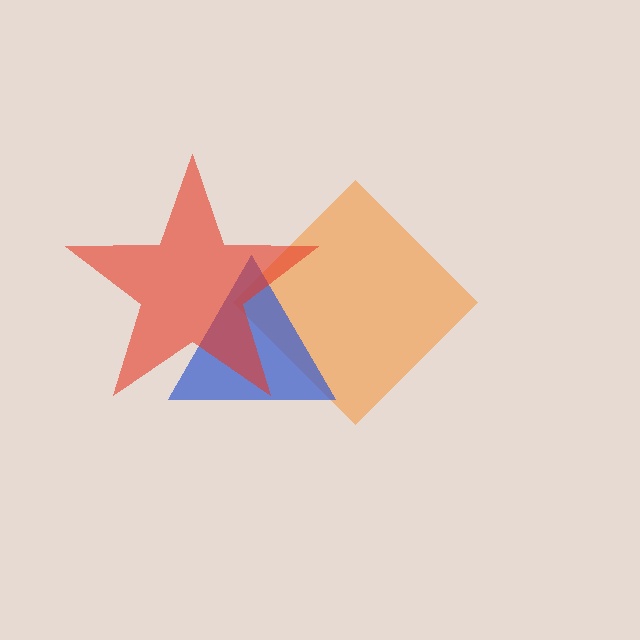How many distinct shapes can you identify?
There are 3 distinct shapes: an orange diamond, a blue triangle, a red star.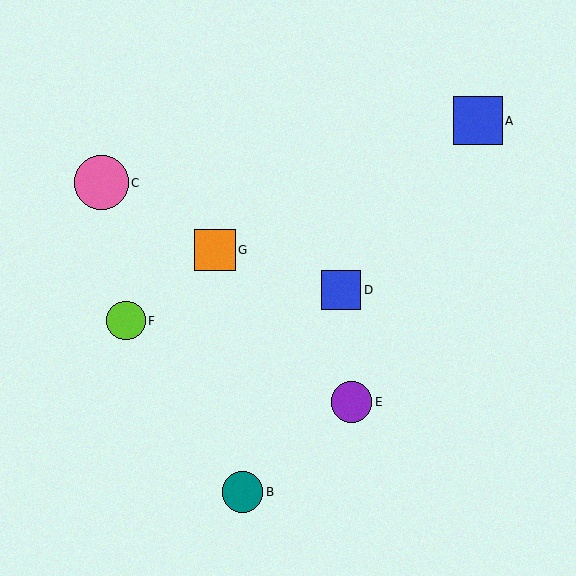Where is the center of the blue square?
The center of the blue square is at (478, 121).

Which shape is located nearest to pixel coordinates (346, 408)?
The purple circle (labeled E) at (351, 402) is nearest to that location.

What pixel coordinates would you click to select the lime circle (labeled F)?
Click at (126, 321) to select the lime circle F.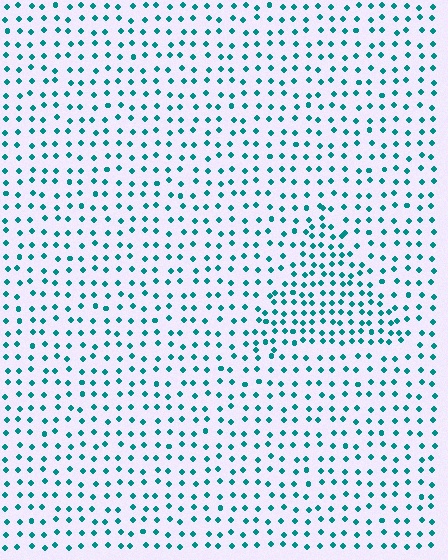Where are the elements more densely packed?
The elements are more densely packed inside the triangle boundary.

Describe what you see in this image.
The image contains small teal elements arranged at two different densities. A triangle-shaped region is visible where the elements are more densely packed than the surrounding area.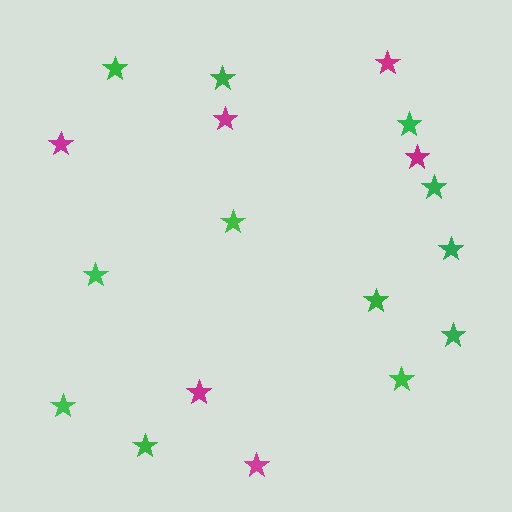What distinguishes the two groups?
There are 2 groups: one group of magenta stars (6) and one group of green stars (12).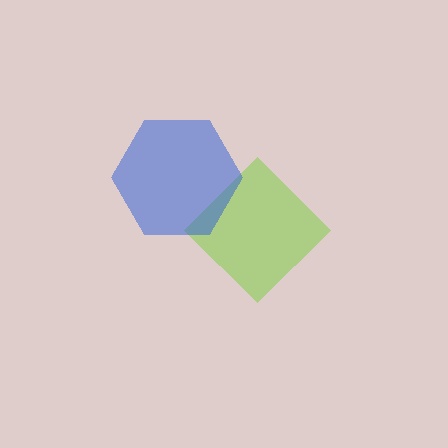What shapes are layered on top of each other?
The layered shapes are: a lime diamond, a blue hexagon.